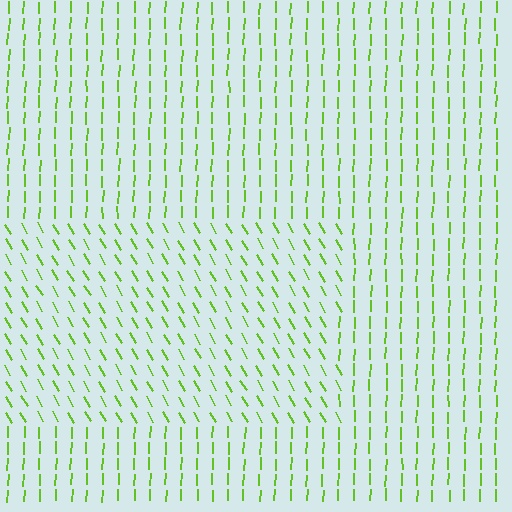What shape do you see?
I see a rectangle.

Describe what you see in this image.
The image is filled with small lime line segments. A rectangle region in the image has lines oriented differently from the surrounding lines, creating a visible texture boundary.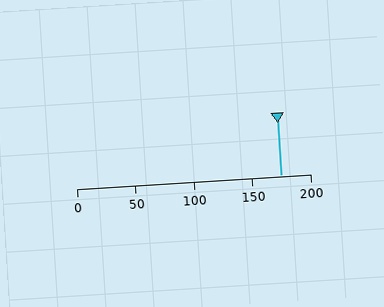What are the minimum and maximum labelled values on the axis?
The axis runs from 0 to 200.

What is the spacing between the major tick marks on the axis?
The major ticks are spaced 50 apart.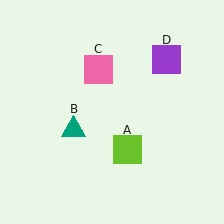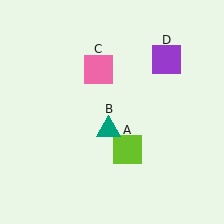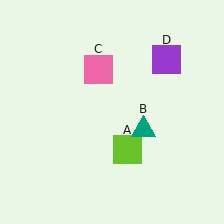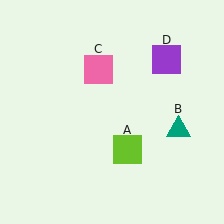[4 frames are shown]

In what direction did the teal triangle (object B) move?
The teal triangle (object B) moved right.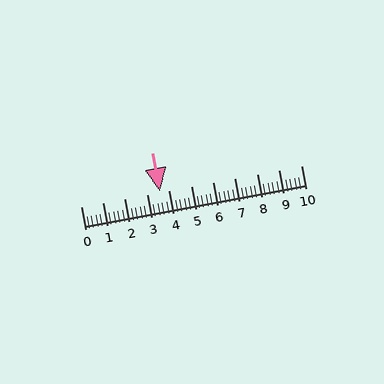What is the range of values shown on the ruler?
The ruler shows values from 0 to 10.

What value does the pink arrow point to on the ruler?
The pink arrow points to approximately 3.6.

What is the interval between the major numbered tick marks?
The major tick marks are spaced 1 units apart.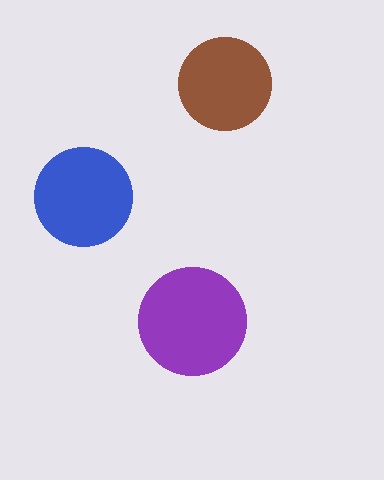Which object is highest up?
The brown circle is topmost.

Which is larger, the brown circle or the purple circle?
The purple one.